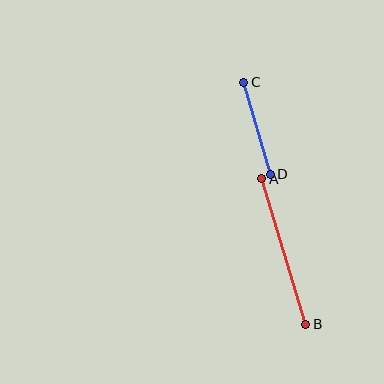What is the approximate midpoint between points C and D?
The midpoint is at approximately (257, 128) pixels.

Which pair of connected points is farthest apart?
Points A and B are farthest apart.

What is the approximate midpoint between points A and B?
The midpoint is at approximately (284, 252) pixels.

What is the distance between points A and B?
The distance is approximately 152 pixels.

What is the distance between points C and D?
The distance is approximately 96 pixels.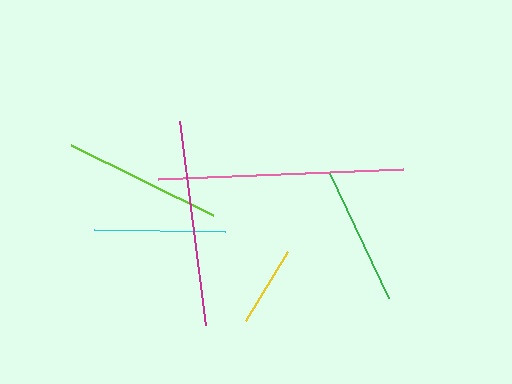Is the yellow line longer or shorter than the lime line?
The lime line is longer than the yellow line.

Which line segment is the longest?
The pink line is the longest at approximately 245 pixels.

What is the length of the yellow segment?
The yellow segment is approximately 81 pixels long.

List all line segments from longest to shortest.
From longest to shortest: pink, magenta, lime, green, cyan, yellow.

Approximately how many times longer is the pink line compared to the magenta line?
The pink line is approximately 1.2 times the length of the magenta line.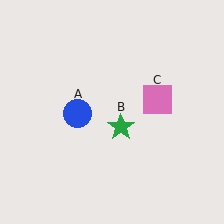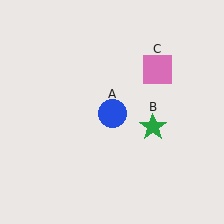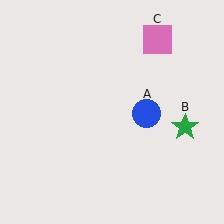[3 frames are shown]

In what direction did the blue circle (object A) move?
The blue circle (object A) moved right.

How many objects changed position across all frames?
3 objects changed position: blue circle (object A), green star (object B), pink square (object C).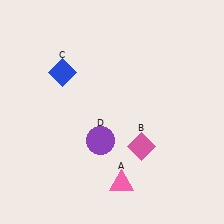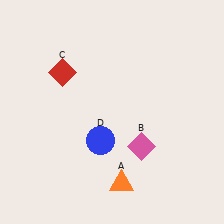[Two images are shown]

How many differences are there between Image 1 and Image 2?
There are 3 differences between the two images.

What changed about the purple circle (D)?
In Image 1, D is purple. In Image 2, it changed to blue.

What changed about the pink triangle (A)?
In Image 1, A is pink. In Image 2, it changed to orange.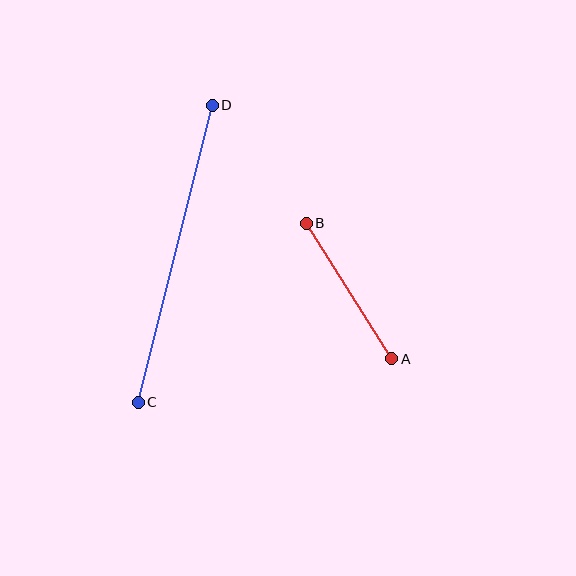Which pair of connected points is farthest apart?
Points C and D are farthest apart.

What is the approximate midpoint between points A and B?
The midpoint is at approximately (349, 291) pixels.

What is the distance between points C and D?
The distance is approximately 306 pixels.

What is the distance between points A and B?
The distance is approximately 160 pixels.